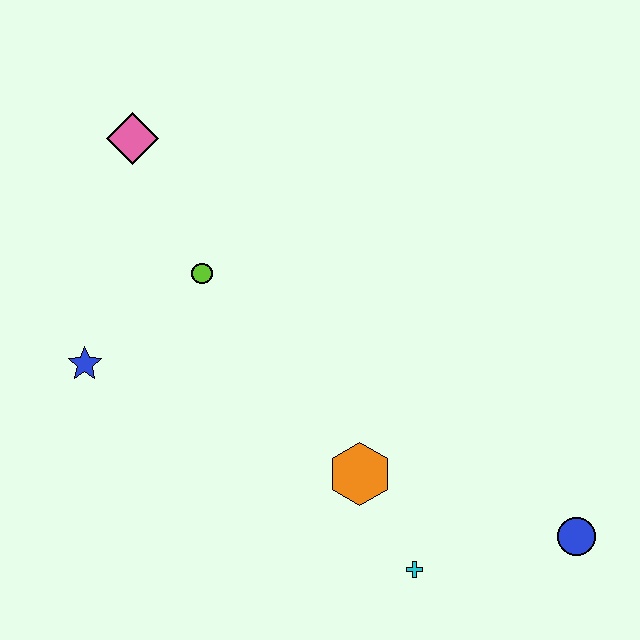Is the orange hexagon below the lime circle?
Yes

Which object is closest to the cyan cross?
The orange hexagon is closest to the cyan cross.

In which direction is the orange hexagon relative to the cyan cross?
The orange hexagon is above the cyan cross.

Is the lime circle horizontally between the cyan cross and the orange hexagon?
No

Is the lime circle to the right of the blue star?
Yes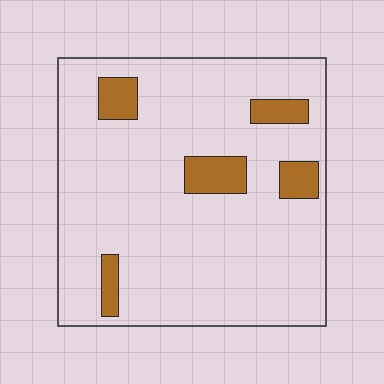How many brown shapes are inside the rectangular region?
5.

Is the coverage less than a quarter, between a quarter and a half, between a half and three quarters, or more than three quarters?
Less than a quarter.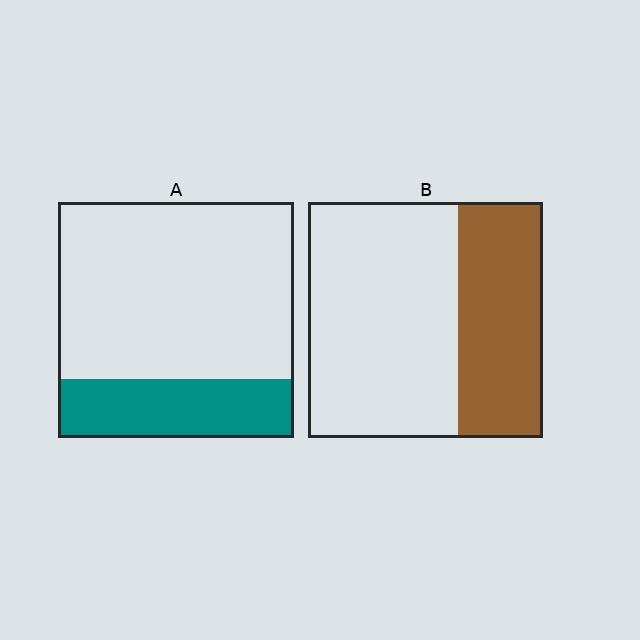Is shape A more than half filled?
No.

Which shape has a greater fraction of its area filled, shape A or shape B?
Shape B.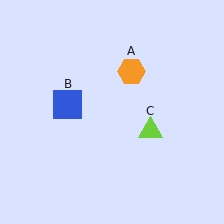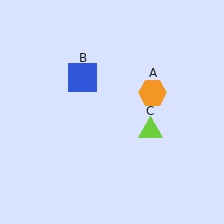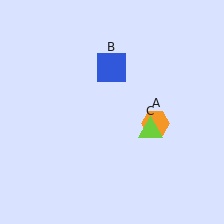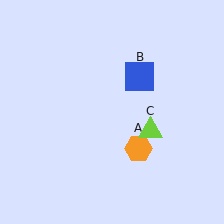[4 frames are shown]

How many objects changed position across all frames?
2 objects changed position: orange hexagon (object A), blue square (object B).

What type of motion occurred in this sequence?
The orange hexagon (object A), blue square (object B) rotated clockwise around the center of the scene.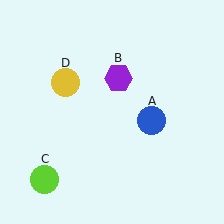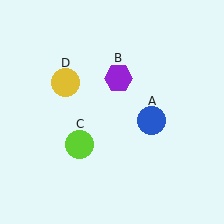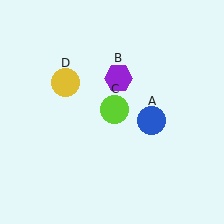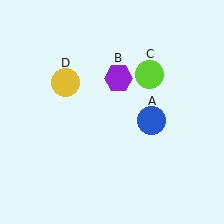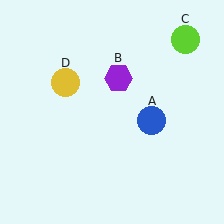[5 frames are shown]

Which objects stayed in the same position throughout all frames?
Blue circle (object A) and purple hexagon (object B) and yellow circle (object D) remained stationary.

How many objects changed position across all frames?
1 object changed position: lime circle (object C).